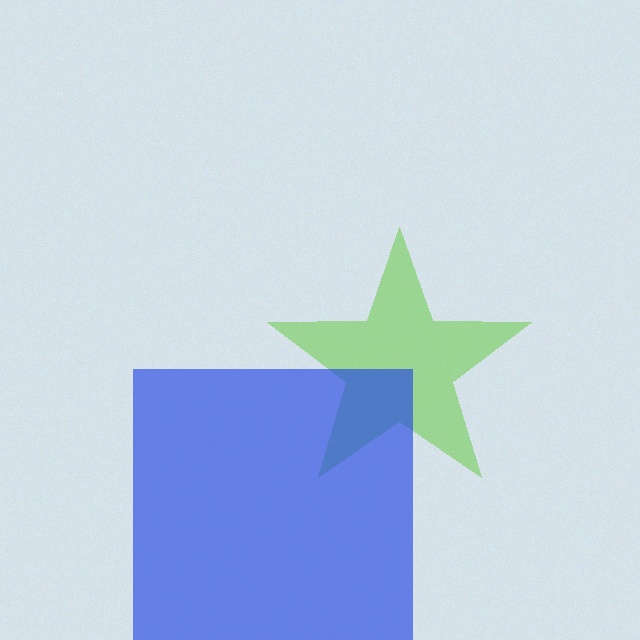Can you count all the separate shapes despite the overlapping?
Yes, there are 2 separate shapes.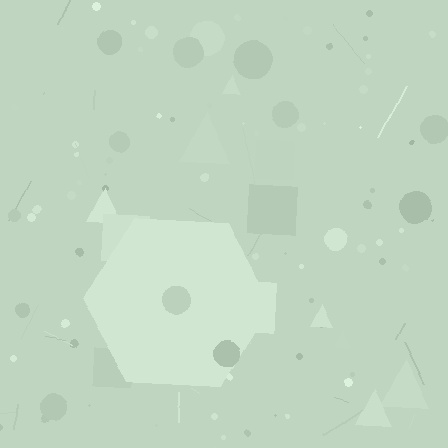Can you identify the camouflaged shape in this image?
The camouflaged shape is a hexagon.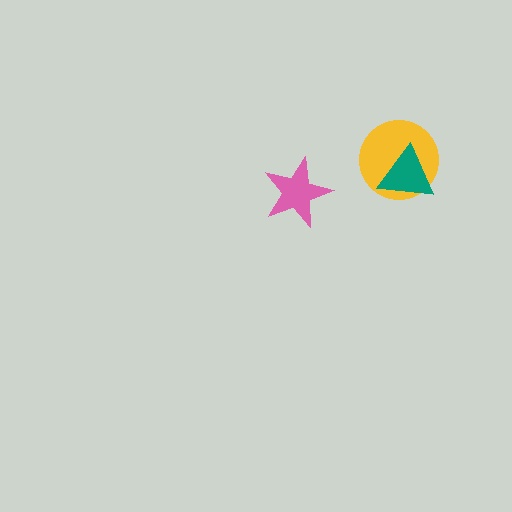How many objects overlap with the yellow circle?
1 object overlaps with the yellow circle.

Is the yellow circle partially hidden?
Yes, it is partially covered by another shape.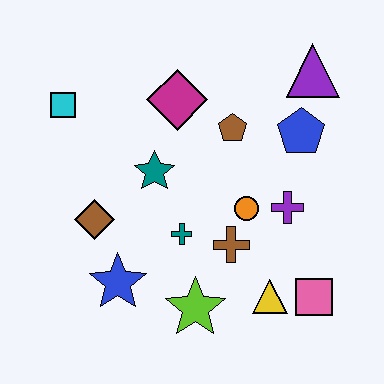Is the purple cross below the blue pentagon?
Yes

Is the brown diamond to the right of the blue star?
No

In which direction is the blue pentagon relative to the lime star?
The blue pentagon is above the lime star.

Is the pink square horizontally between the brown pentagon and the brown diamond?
No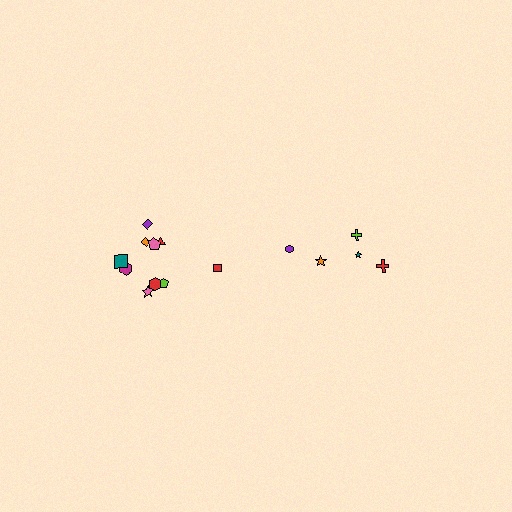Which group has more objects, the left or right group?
The left group.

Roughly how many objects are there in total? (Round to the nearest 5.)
Roughly 15 objects in total.